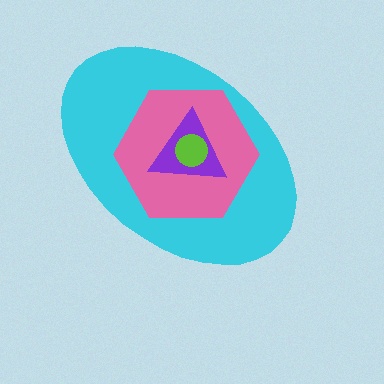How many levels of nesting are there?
4.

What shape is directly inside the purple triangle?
The lime circle.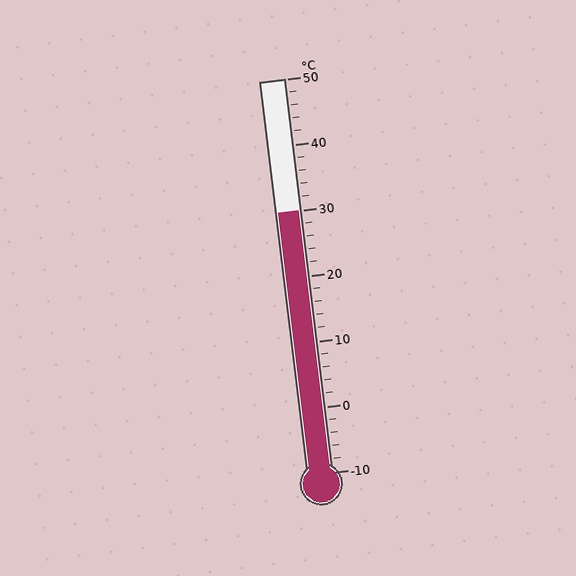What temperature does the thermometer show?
The thermometer shows approximately 30°C.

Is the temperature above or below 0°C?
The temperature is above 0°C.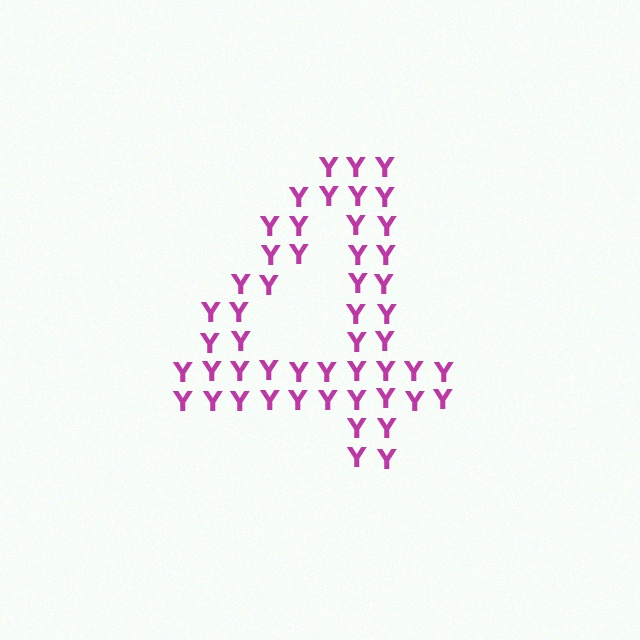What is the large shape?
The large shape is the digit 4.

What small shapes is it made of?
It is made of small letter Y's.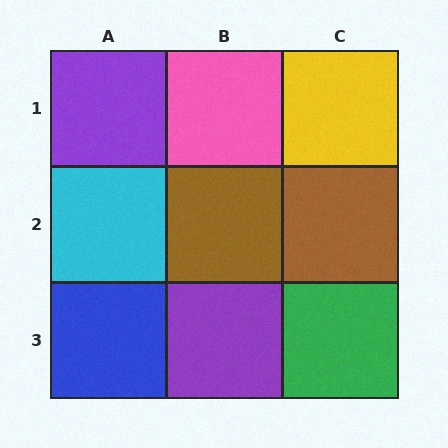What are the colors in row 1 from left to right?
Purple, pink, yellow.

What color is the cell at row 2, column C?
Brown.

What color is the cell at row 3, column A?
Blue.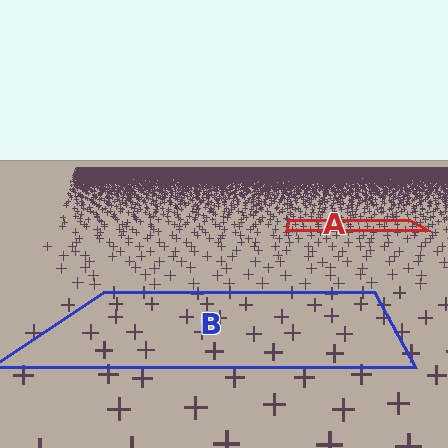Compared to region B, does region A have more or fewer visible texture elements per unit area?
Region A has more texture elements per unit area — they are packed more densely because it is farther away.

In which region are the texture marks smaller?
The texture marks are smaller in region A, because it is farther away.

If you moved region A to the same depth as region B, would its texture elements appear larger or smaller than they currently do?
They would appear larger. At a closer depth, the same texture elements are projected at a bigger on-screen size.